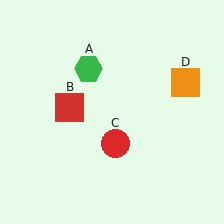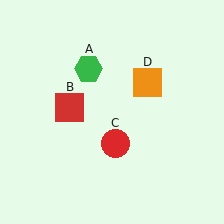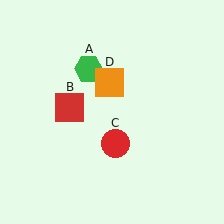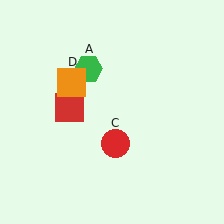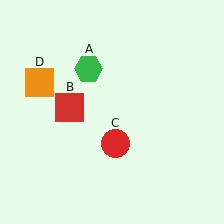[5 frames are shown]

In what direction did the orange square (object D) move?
The orange square (object D) moved left.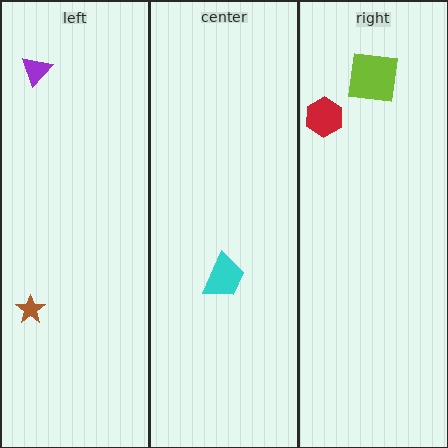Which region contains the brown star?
The left region.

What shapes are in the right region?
The red hexagon, the lime square.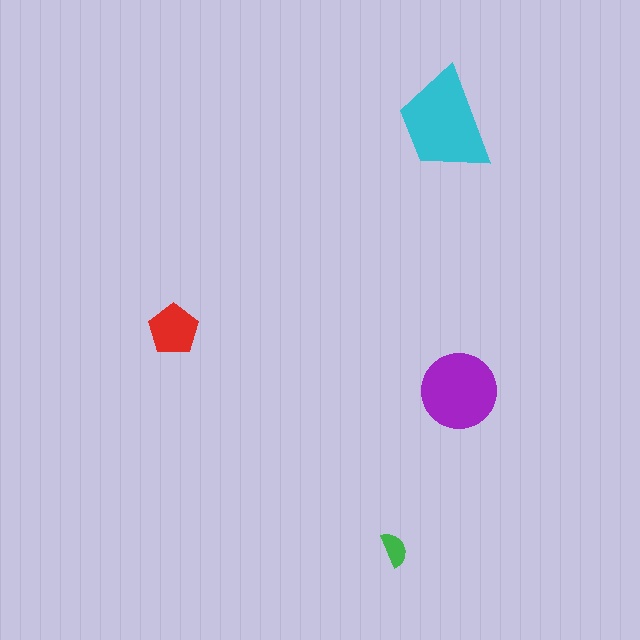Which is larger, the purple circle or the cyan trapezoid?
The cyan trapezoid.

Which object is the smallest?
The green semicircle.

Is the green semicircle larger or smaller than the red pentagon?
Smaller.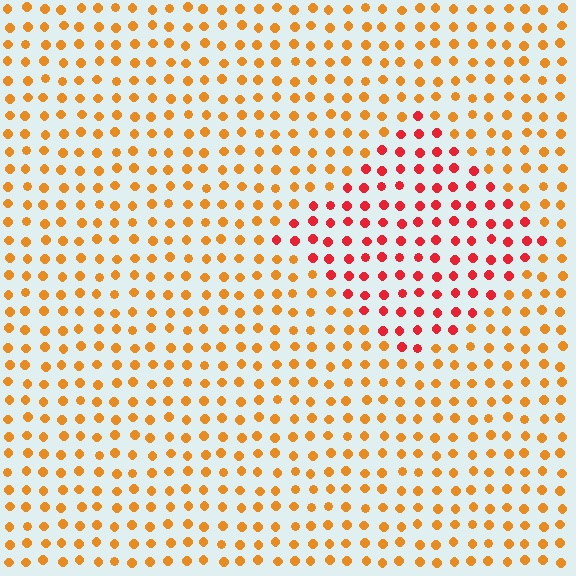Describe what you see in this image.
The image is filled with small orange elements in a uniform arrangement. A diamond-shaped region is visible where the elements are tinted to a slightly different hue, forming a subtle color boundary.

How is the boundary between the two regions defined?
The boundary is defined purely by a slight shift in hue (about 38 degrees). Spacing, size, and orientation are identical on both sides.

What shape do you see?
I see a diamond.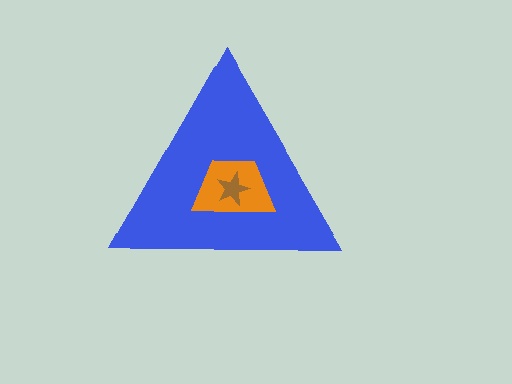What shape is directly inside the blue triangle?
The orange trapezoid.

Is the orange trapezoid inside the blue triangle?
Yes.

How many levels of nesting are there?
3.